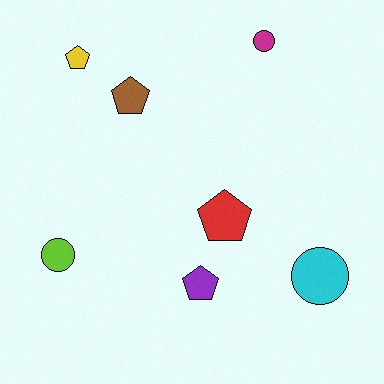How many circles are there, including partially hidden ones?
There are 3 circles.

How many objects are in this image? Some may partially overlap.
There are 7 objects.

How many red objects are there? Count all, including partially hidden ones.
There is 1 red object.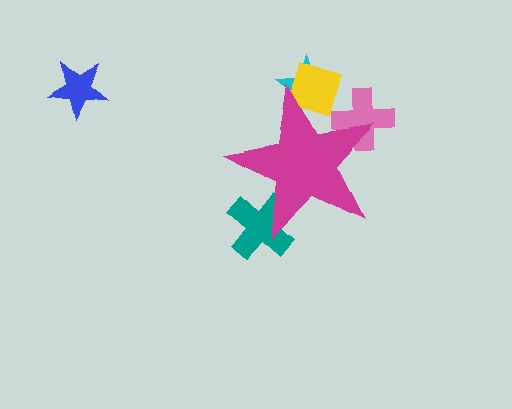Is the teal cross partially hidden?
Yes, the teal cross is partially hidden behind the magenta star.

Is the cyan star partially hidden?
Yes, the cyan star is partially hidden behind the magenta star.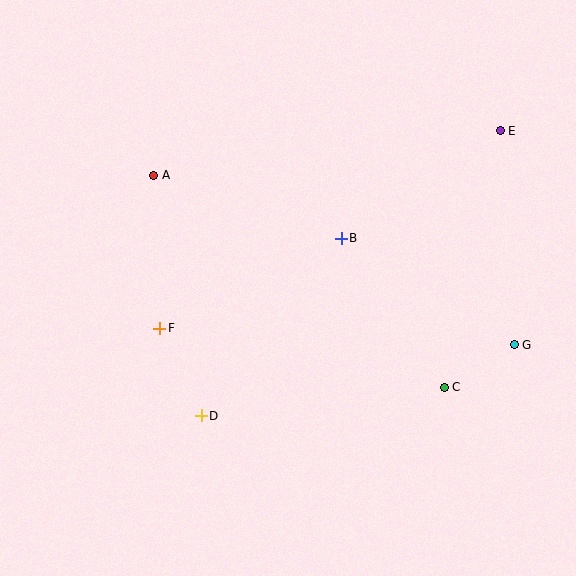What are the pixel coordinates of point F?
Point F is at (160, 328).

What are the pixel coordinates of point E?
Point E is at (500, 131).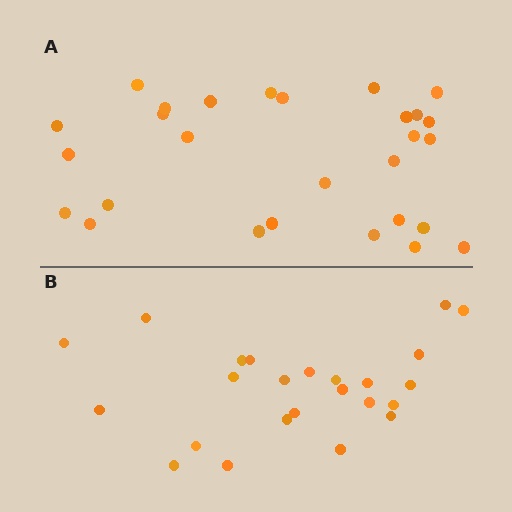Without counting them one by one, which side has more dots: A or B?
Region A (the top region) has more dots.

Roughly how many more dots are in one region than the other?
Region A has about 4 more dots than region B.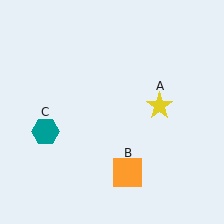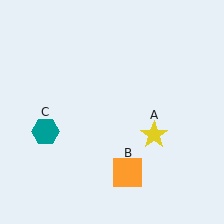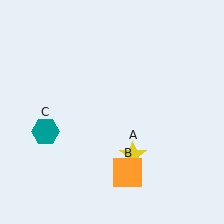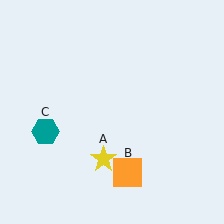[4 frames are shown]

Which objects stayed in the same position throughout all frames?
Orange square (object B) and teal hexagon (object C) remained stationary.